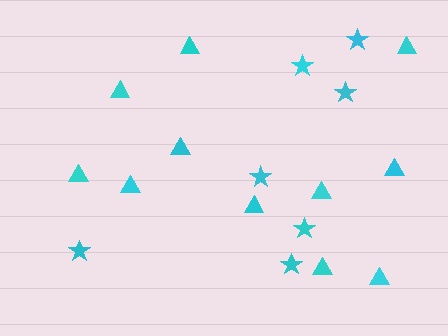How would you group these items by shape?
There are 2 groups: one group of stars (7) and one group of triangles (11).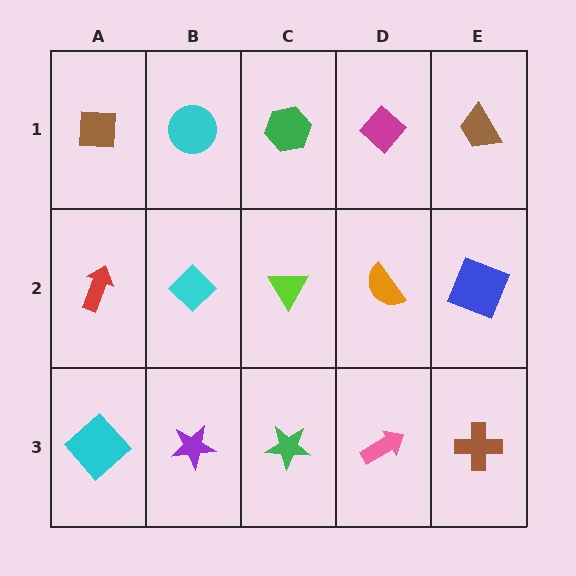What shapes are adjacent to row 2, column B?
A cyan circle (row 1, column B), a purple star (row 3, column B), a red arrow (row 2, column A), a lime triangle (row 2, column C).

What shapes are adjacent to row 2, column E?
A brown trapezoid (row 1, column E), a brown cross (row 3, column E), an orange semicircle (row 2, column D).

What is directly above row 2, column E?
A brown trapezoid.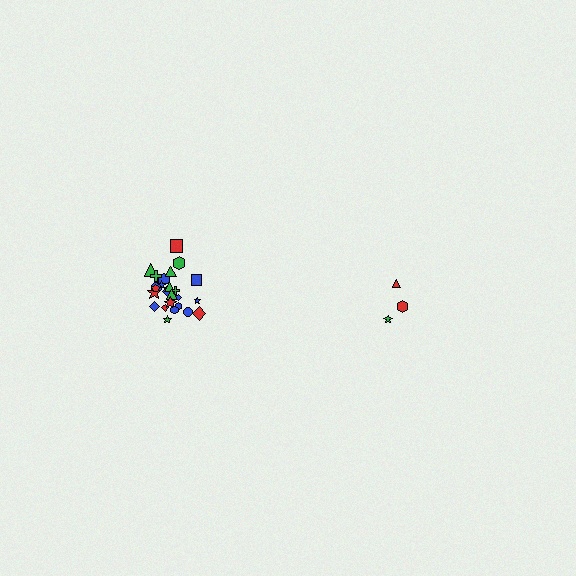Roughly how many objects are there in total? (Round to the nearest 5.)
Roughly 30 objects in total.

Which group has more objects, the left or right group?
The left group.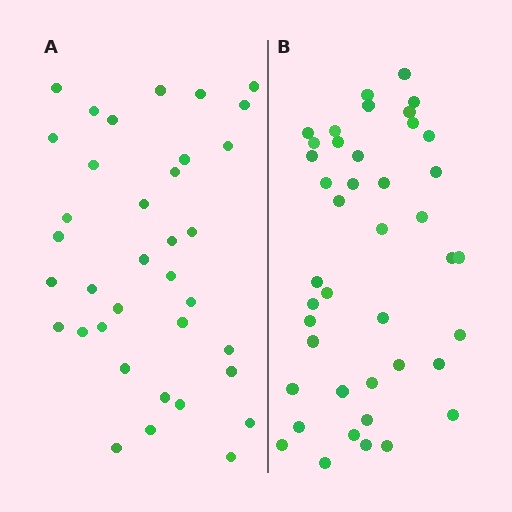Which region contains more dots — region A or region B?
Region B (the right region) has more dots.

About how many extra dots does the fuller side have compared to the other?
Region B has about 6 more dots than region A.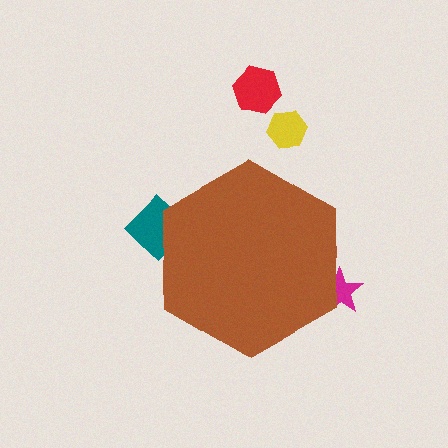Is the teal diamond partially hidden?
Yes, the teal diamond is partially hidden behind the brown hexagon.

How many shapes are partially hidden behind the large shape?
2 shapes are partially hidden.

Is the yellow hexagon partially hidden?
No, the yellow hexagon is fully visible.